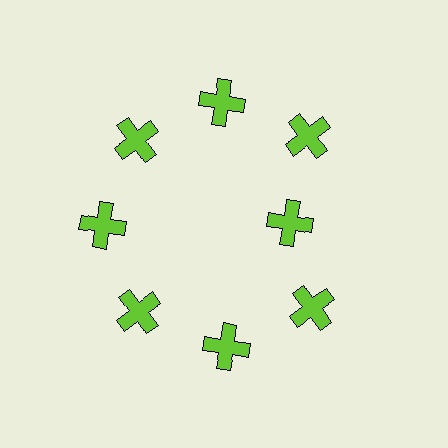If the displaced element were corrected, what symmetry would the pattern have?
It would have 8-fold rotational symmetry — the pattern would map onto itself every 45 degrees.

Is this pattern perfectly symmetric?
No. The 8 lime crosses are arranged in a ring, but one element near the 3 o'clock position is pulled inward toward the center, breaking the 8-fold rotational symmetry.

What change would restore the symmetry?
The symmetry would be restored by moving it outward, back onto the ring so that all 8 crosses sit at equal angles and equal distance from the center.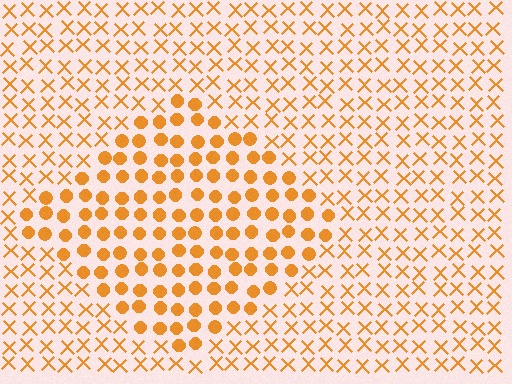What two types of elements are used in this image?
The image uses circles inside the diamond region and X marks outside it.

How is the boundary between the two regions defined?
The boundary is defined by a change in element shape: circles inside vs. X marks outside. All elements share the same color and spacing.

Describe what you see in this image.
The image is filled with small orange elements arranged in a uniform grid. A diamond-shaped region contains circles, while the surrounding area contains X marks. The boundary is defined purely by the change in element shape.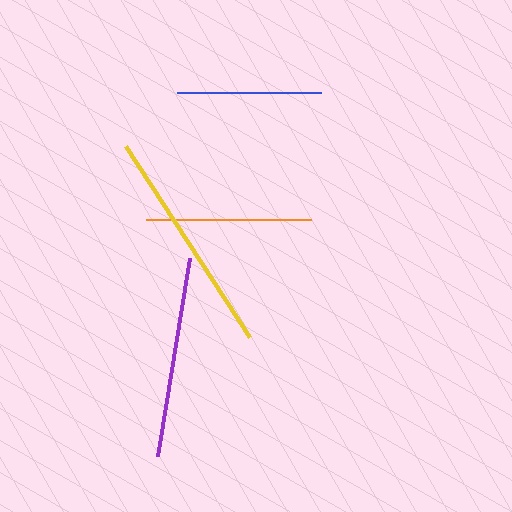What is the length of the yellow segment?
The yellow segment is approximately 228 pixels long.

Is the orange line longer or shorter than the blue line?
The orange line is longer than the blue line.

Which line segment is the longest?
The yellow line is the longest at approximately 228 pixels.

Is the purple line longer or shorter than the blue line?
The purple line is longer than the blue line.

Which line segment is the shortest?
The blue line is the shortest at approximately 144 pixels.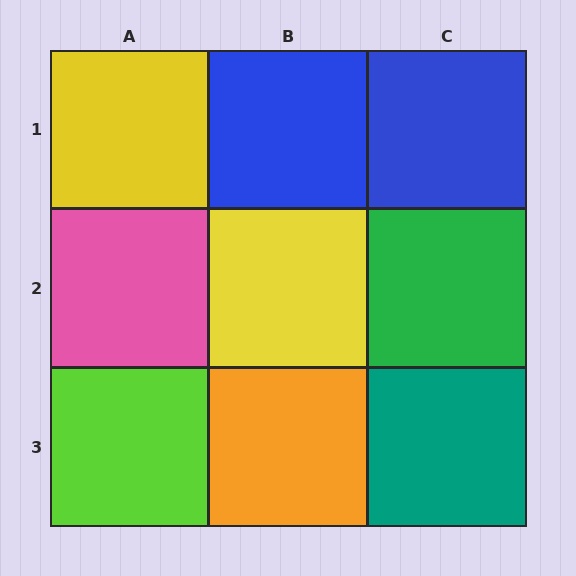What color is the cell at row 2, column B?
Yellow.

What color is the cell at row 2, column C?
Green.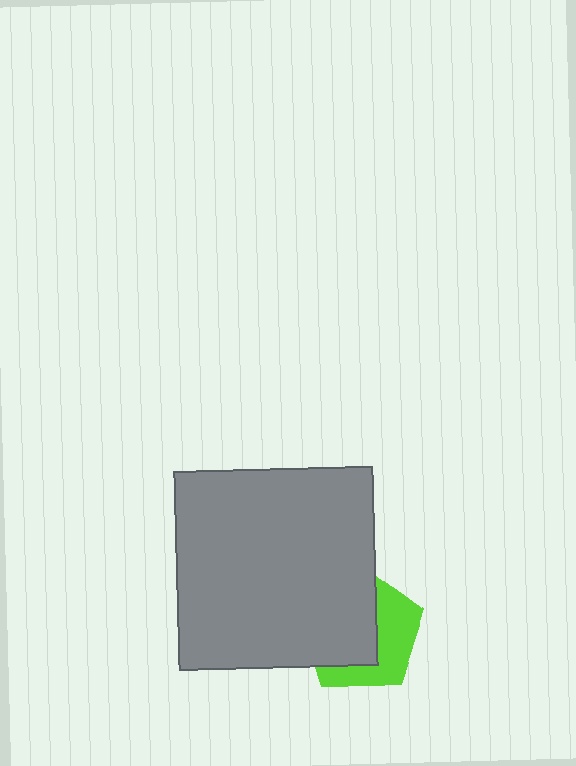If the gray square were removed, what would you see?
You would see the complete lime pentagon.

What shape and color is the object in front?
The object in front is a gray square.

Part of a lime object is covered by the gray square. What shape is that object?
It is a pentagon.